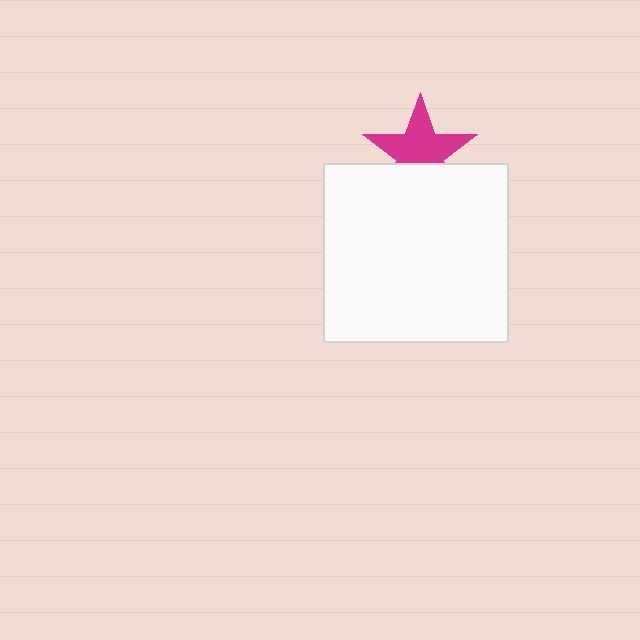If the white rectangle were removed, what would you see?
You would see the complete magenta star.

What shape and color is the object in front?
The object in front is a white rectangle.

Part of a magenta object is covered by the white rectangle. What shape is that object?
It is a star.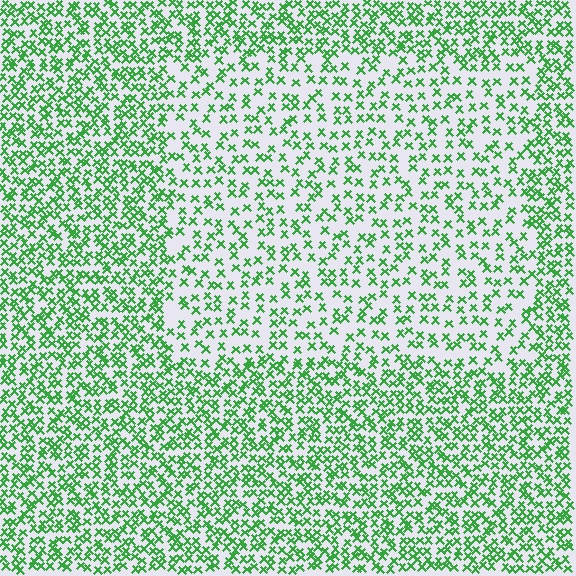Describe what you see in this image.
The image contains small green elements arranged at two different densities. A rectangle-shaped region is visible where the elements are less densely packed than the surrounding area.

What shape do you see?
I see a rectangle.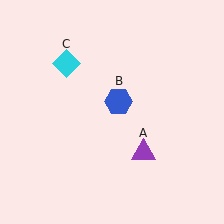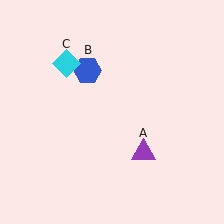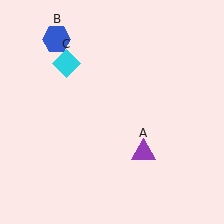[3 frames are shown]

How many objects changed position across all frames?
1 object changed position: blue hexagon (object B).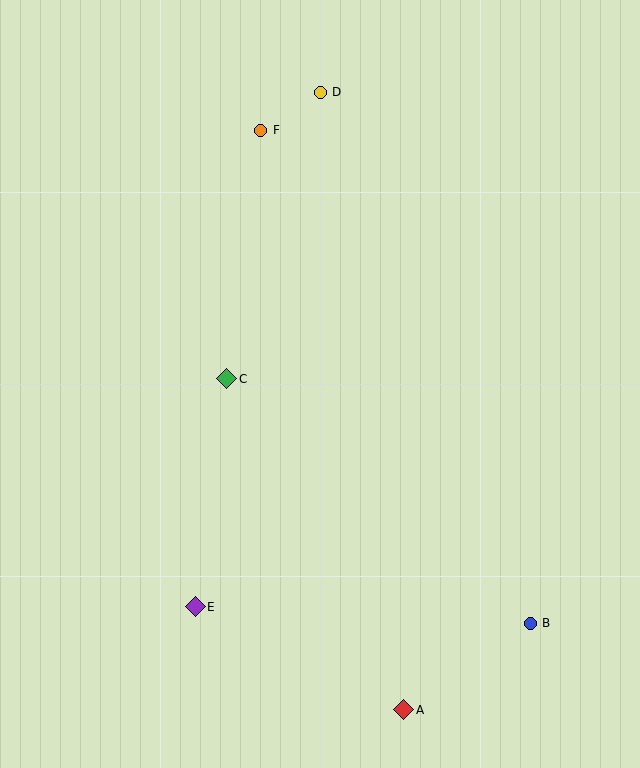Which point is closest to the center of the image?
Point C at (227, 379) is closest to the center.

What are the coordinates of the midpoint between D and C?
The midpoint between D and C is at (274, 236).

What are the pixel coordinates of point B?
Point B is at (530, 623).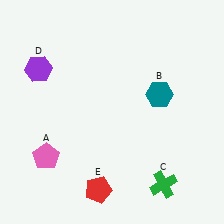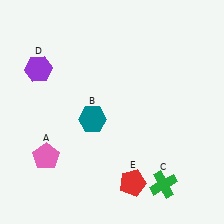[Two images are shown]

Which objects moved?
The objects that moved are: the teal hexagon (B), the red pentagon (E).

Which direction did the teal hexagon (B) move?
The teal hexagon (B) moved left.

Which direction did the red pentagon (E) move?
The red pentagon (E) moved right.